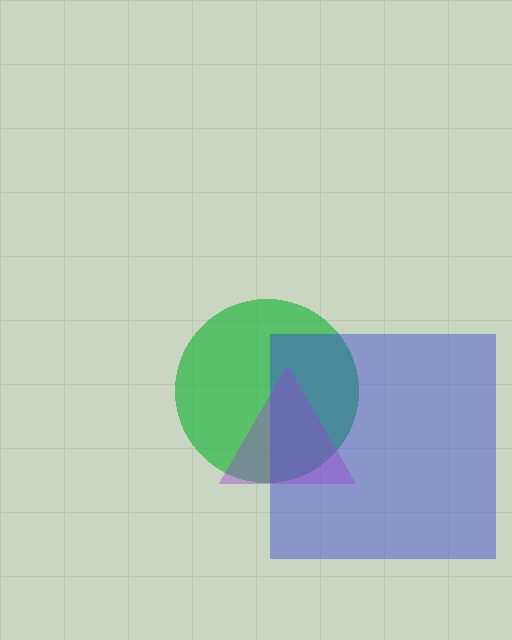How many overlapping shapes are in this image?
There are 3 overlapping shapes in the image.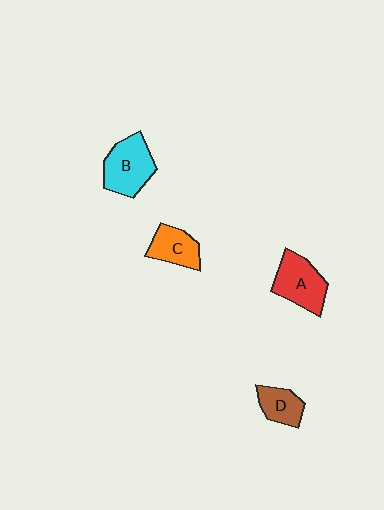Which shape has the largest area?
Shape B (cyan).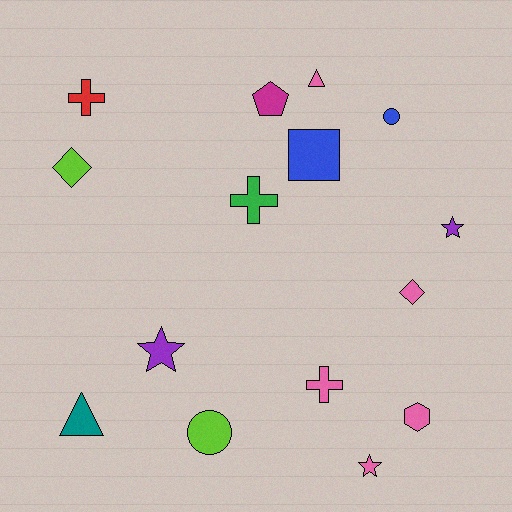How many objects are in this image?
There are 15 objects.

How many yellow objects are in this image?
There are no yellow objects.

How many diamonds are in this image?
There are 2 diamonds.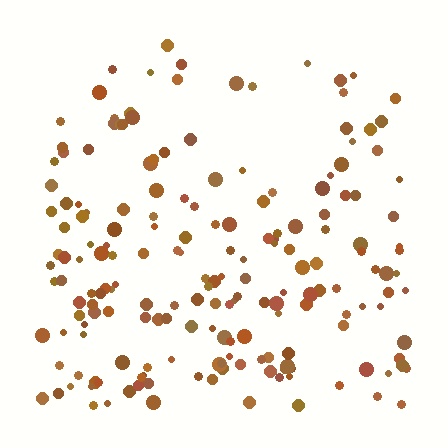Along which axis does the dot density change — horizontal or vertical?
Vertical.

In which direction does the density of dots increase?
From top to bottom, with the bottom side densest.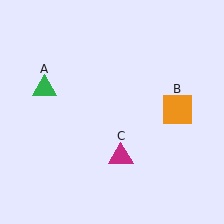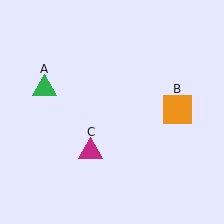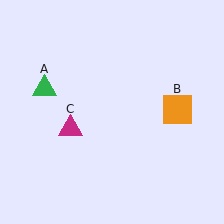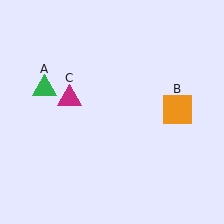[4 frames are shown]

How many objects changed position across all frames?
1 object changed position: magenta triangle (object C).